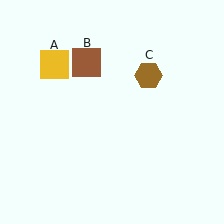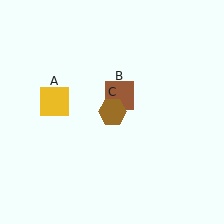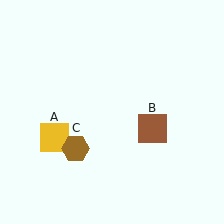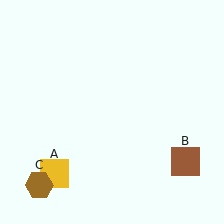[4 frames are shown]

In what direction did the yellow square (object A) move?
The yellow square (object A) moved down.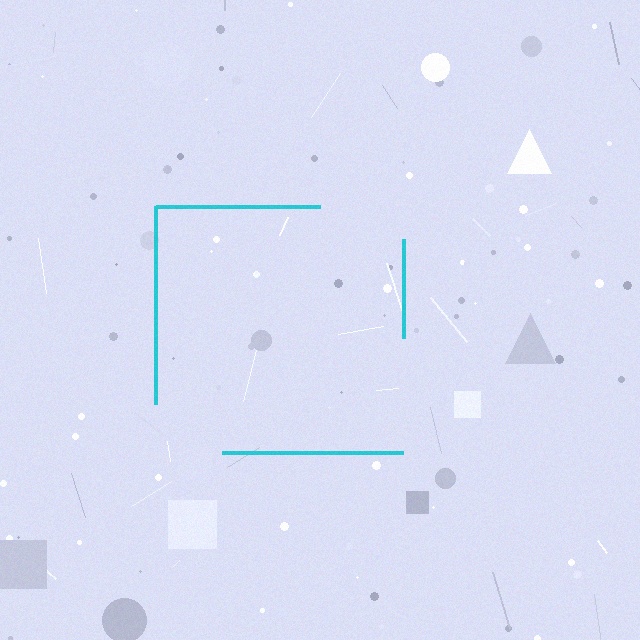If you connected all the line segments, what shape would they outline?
They would outline a square.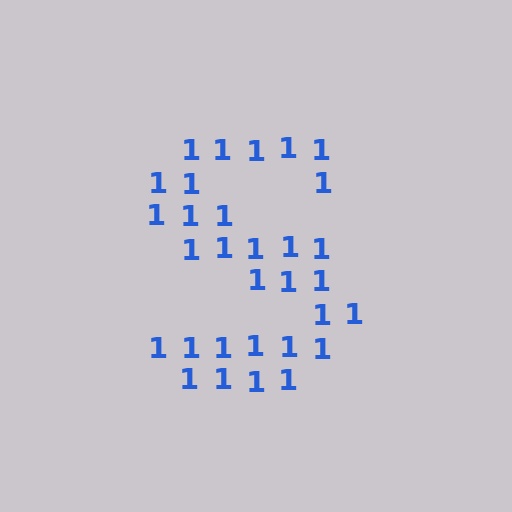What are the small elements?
The small elements are digit 1's.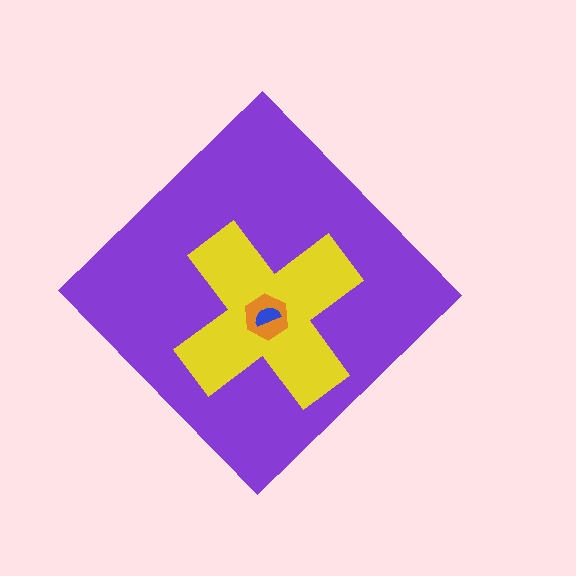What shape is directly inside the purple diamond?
The yellow cross.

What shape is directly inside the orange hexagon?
The blue semicircle.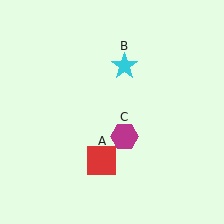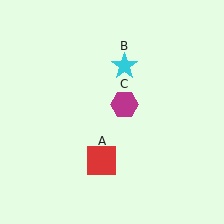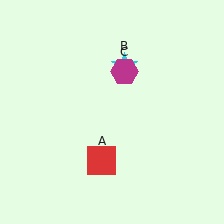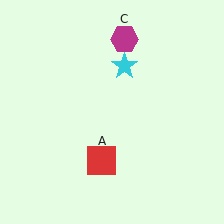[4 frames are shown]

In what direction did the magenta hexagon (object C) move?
The magenta hexagon (object C) moved up.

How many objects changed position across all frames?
1 object changed position: magenta hexagon (object C).